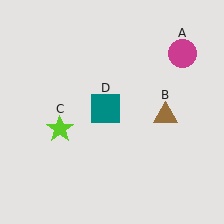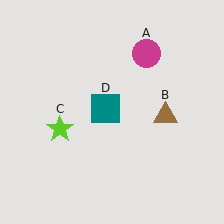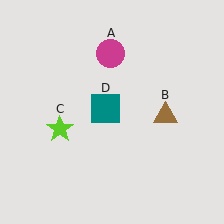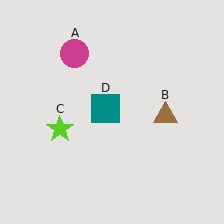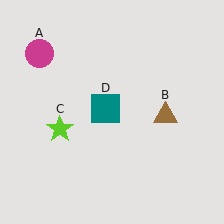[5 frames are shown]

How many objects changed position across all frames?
1 object changed position: magenta circle (object A).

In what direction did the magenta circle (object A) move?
The magenta circle (object A) moved left.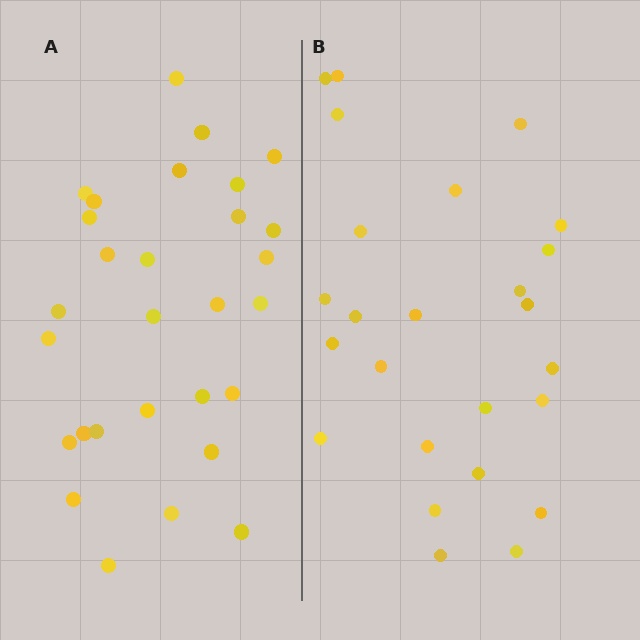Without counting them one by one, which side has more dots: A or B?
Region A (the left region) has more dots.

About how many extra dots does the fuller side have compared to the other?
Region A has about 4 more dots than region B.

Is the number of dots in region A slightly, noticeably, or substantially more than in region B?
Region A has only slightly more — the two regions are fairly close. The ratio is roughly 1.2 to 1.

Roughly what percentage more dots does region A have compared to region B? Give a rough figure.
About 15% more.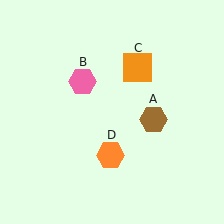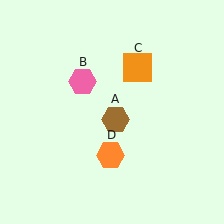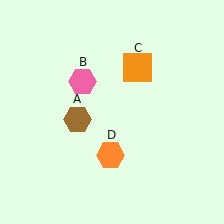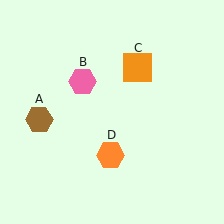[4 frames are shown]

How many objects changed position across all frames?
1 object changed position: brown hexagon (object A).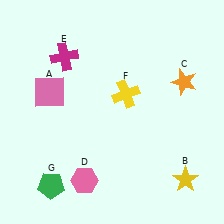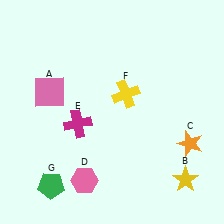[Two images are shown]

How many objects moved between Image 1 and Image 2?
2 objects moved between the two images.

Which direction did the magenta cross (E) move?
The magenta cross (E) moved down.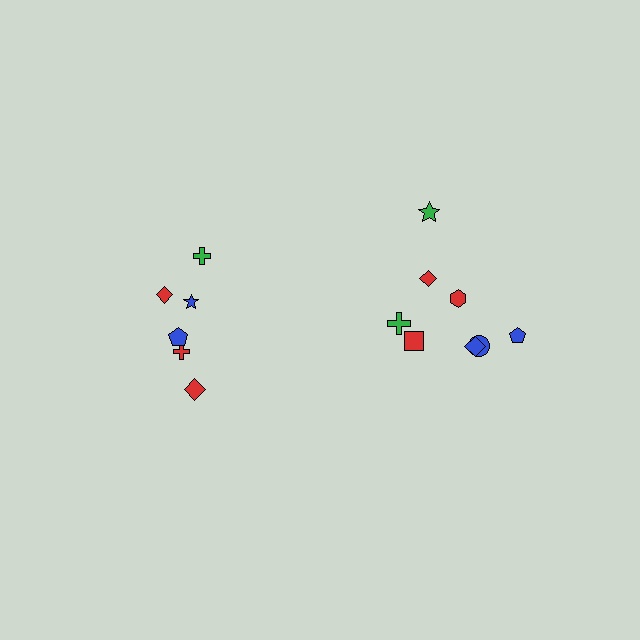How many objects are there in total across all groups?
There are 14 objects.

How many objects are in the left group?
There are 6 objects.